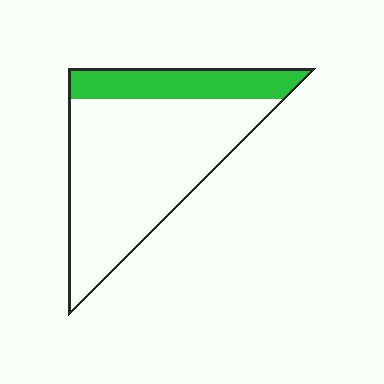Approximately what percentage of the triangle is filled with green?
Approximately 25%.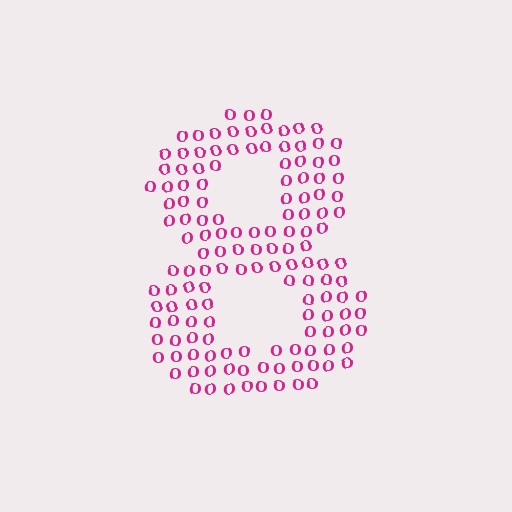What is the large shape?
The large shape is the digit 8.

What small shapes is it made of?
It is made of small letter O's.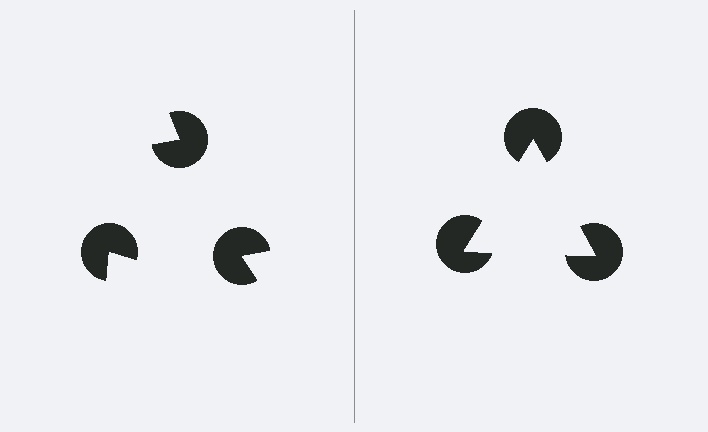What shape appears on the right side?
An illusory triangle.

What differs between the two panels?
The pac-man discs are positioned identically on both sides; only the wedge orientations differ. On the right they align to a triangle; on the left they are misaligned.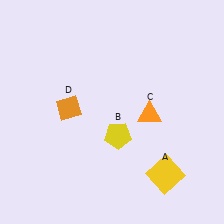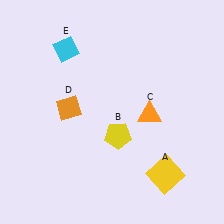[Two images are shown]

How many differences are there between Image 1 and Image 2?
There is 1 difference between the two images.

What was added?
A cyan diamond (E) was added in Image 2.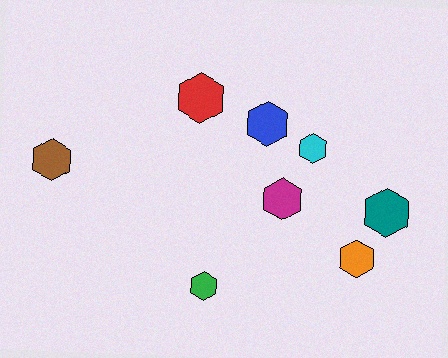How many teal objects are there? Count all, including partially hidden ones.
There is 1 teal object.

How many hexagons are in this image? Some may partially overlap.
There are 8 hexagons.